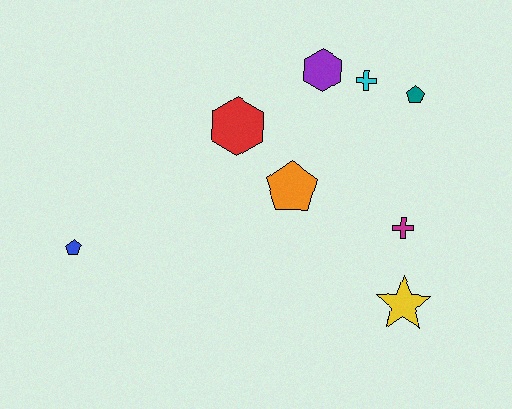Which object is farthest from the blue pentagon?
The teal pentagon is farthest from the blue pentagon.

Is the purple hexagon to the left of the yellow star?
Yes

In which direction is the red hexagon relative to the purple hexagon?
The red hexagon is to the left of the purple hexagon.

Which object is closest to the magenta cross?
The yellow star is closest to the magenta cross.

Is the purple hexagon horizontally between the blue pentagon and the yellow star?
Yes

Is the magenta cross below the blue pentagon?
No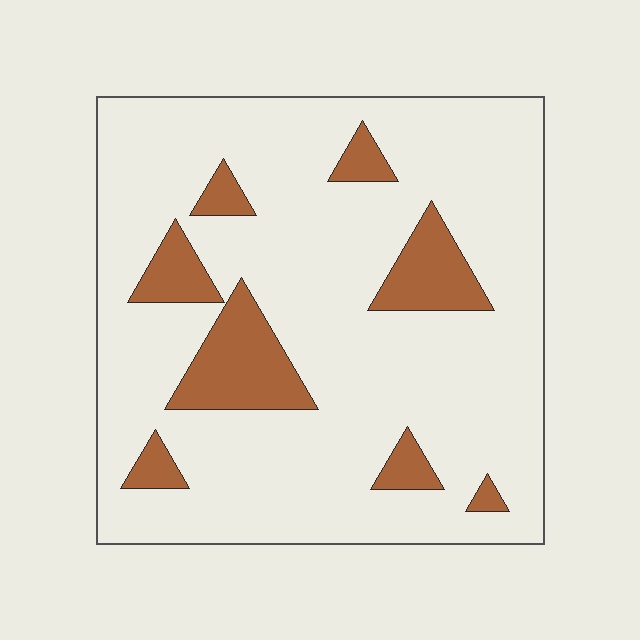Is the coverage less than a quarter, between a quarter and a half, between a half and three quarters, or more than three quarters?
Less than a quarter.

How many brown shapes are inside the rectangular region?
8.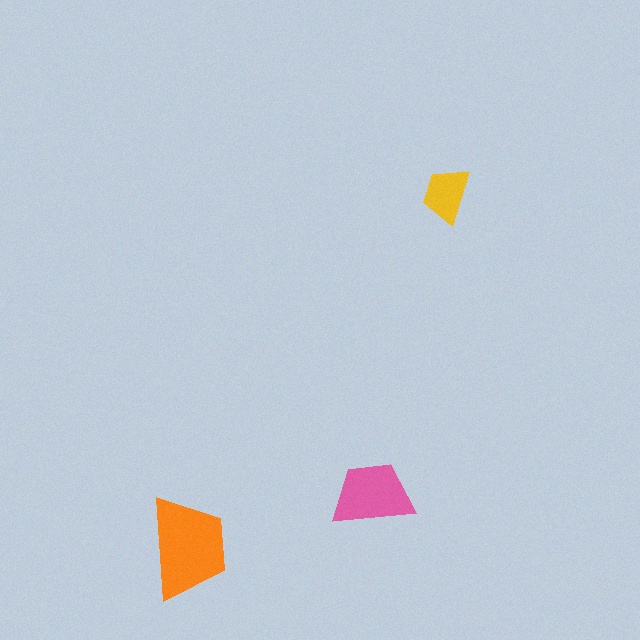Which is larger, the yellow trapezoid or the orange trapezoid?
The orange one.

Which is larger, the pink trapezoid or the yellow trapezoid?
The pink one.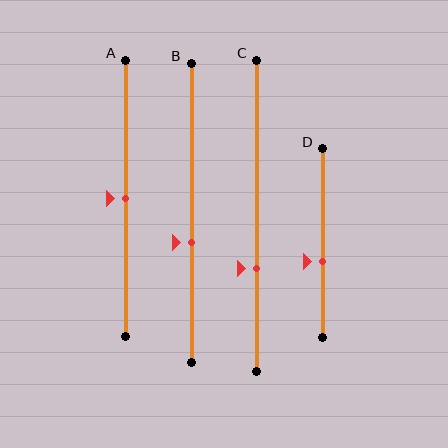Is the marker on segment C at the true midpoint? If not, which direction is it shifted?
No, the marker on segment C is shifted downward by about 17% of the segment length.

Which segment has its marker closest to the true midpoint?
Segment A has its marker closest to the true midpoint.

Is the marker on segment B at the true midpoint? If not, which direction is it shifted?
No, the marker on segment B is shifted downward by about 10% of the segment length.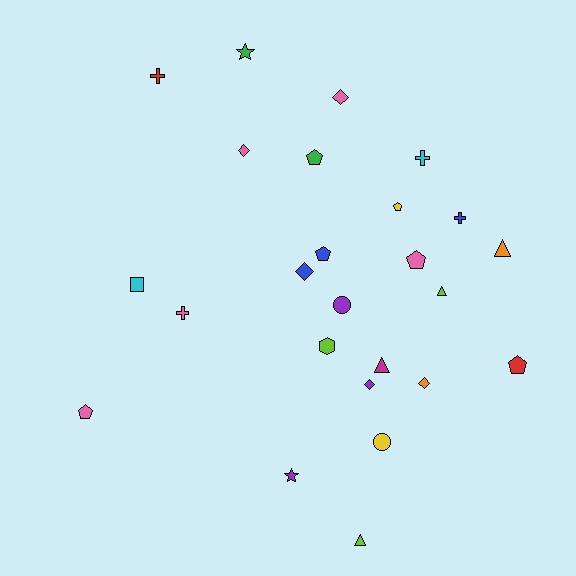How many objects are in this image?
There are 25 objects.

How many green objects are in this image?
There are 2 green objects.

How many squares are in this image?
There is 1 square.